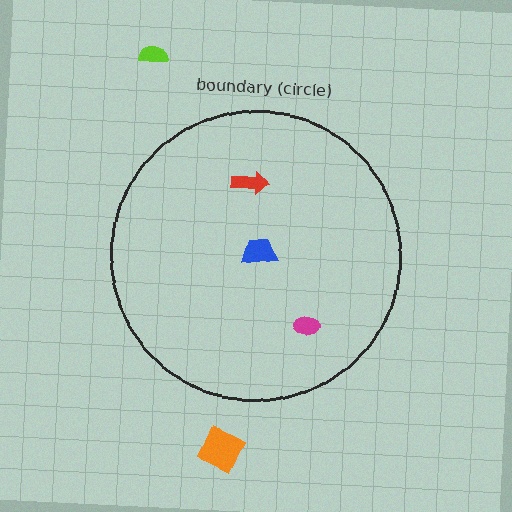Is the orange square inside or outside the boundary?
Outside.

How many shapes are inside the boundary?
3 inside, 2 outside.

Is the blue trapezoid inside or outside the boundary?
Inside.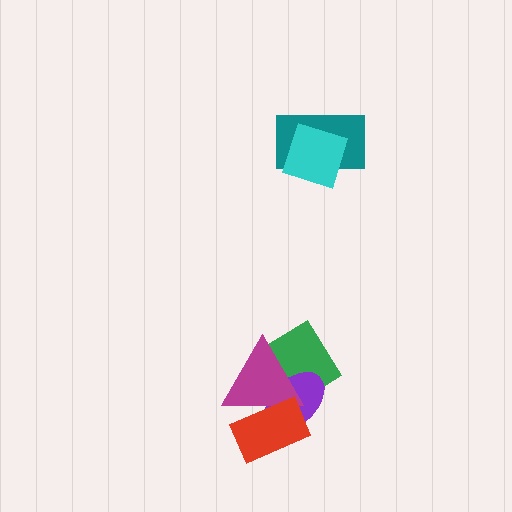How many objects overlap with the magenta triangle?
3 objects overlap with the magenta triangle.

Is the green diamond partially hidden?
Yes, it is partially covered by another shape.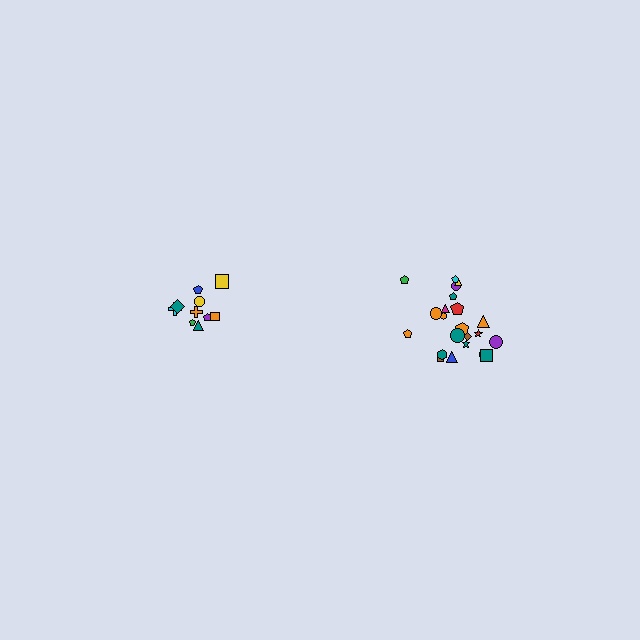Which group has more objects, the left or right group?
The right group.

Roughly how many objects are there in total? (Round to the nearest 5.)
Roughly 30 objects in total.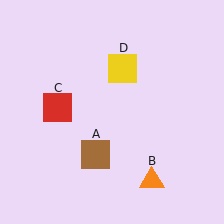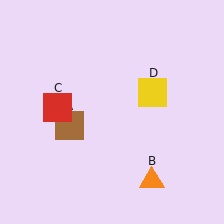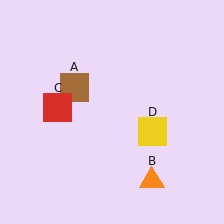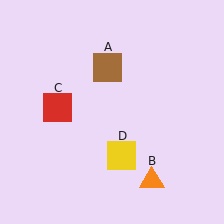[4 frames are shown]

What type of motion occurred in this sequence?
The brown square (object A), yellow square (object D) rotated clockwise around the center of the scene.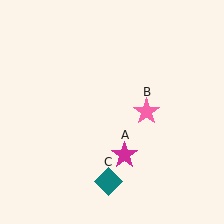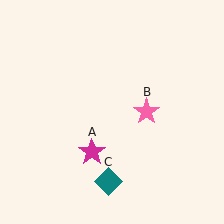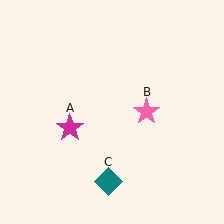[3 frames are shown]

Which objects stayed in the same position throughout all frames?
Pink star (object B) and teal diamond (object C) remained stationary.